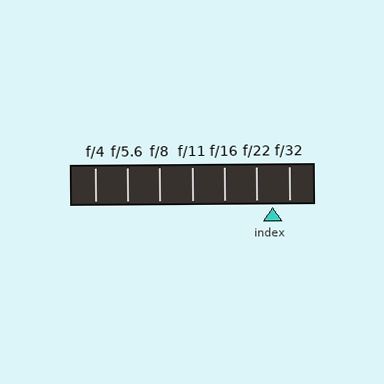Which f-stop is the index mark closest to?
The index mark is closest to f/22.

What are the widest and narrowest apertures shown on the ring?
The widest aperture shown is f/4 and the narrowest is f/32.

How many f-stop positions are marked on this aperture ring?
There are 7 f-stop positions marked.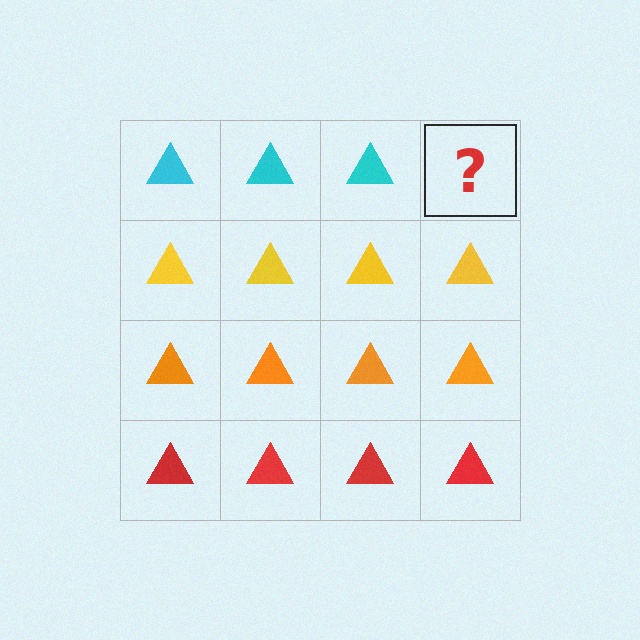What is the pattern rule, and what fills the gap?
The rule is that each row has a consistent color. The gap should be filled with a cyan triangle.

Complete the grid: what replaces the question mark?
The question mark should be replaced with a cyan triangle.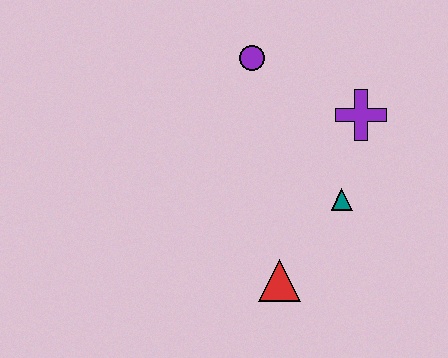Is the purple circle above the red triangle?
Yes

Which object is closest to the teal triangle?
The purple cross is closest to the teal triangle.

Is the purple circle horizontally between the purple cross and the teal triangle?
No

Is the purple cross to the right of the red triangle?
Yes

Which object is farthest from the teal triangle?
The purple circle is farthest from the teal triangle.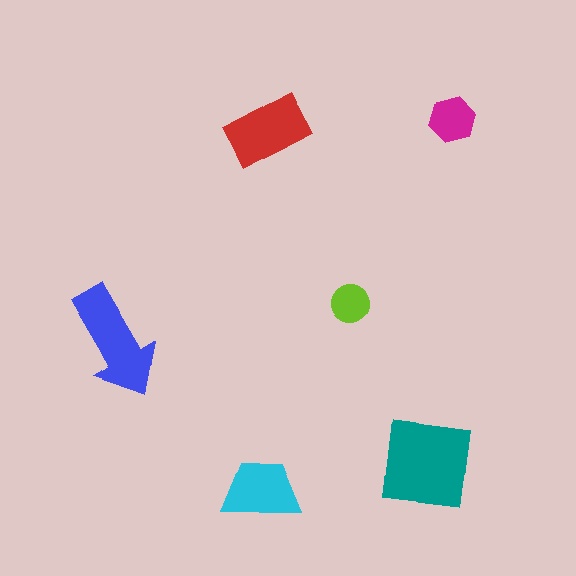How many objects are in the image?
There are 6 objects in the image.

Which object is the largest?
The teal square.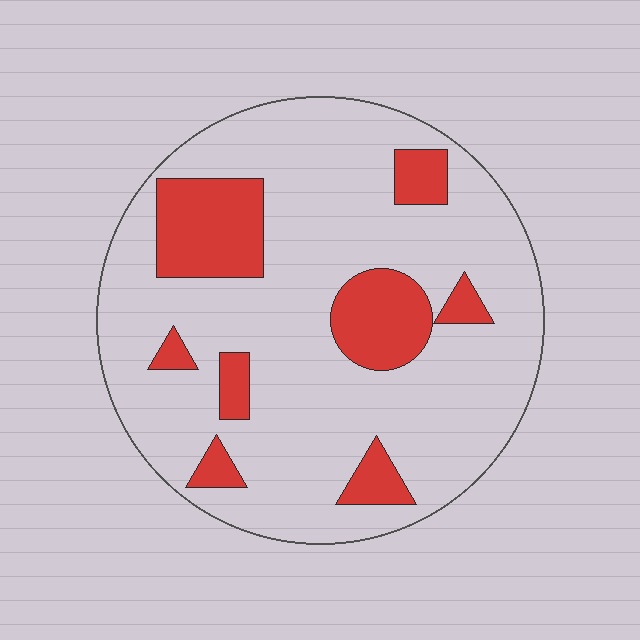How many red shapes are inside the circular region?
8.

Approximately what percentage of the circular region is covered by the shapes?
Approximately 20%.